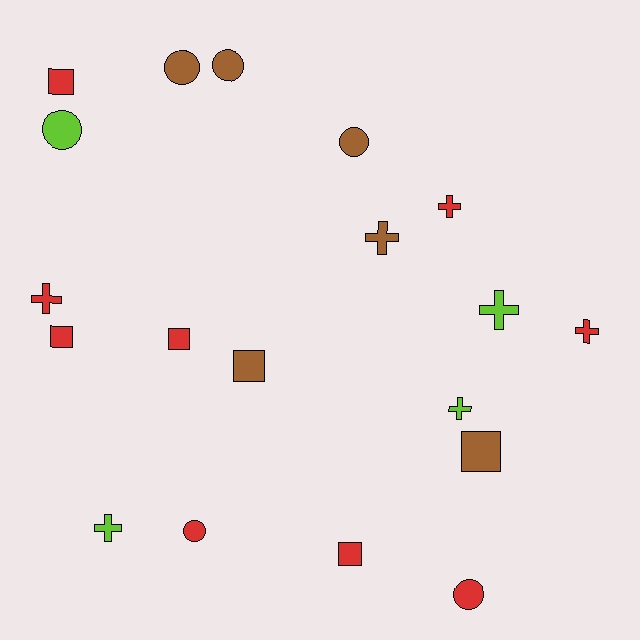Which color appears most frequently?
Red, with 9 objects.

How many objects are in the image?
There are 19 objects.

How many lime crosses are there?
There are 3 lime crosses.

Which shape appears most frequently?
Cross, with 7 objects.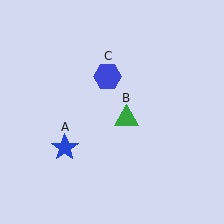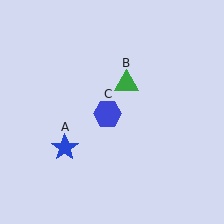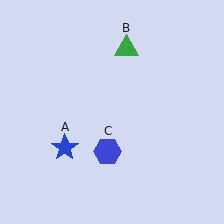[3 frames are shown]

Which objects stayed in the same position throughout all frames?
Blue star (object A) remained stationary.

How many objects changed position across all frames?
2 objects changed position: green triangle (object B), blue hexagon (object C).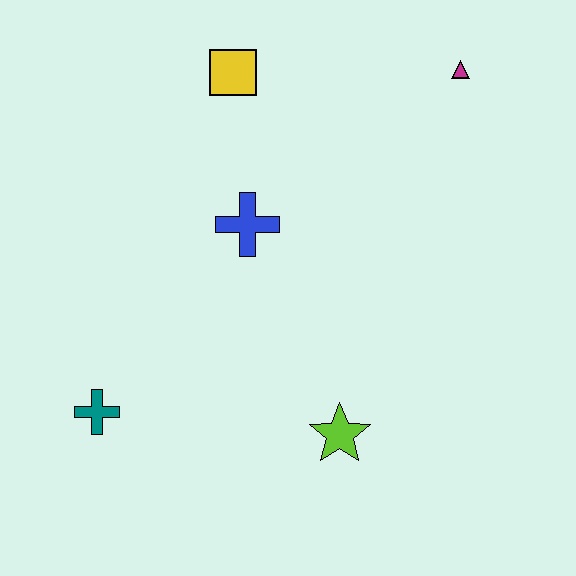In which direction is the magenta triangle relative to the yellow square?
The magenta triangle is to the right of the yellow square.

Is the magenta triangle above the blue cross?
Yes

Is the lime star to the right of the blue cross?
Yes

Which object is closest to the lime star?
The blue cross is closest to the lime star.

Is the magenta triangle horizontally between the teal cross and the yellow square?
No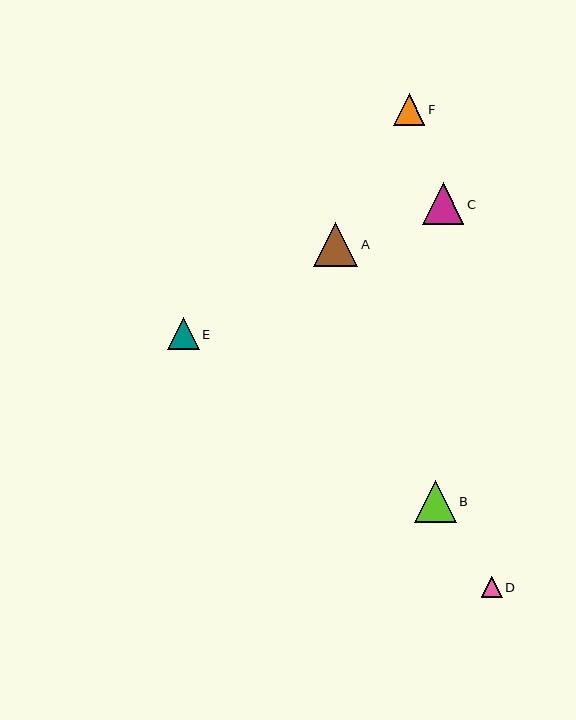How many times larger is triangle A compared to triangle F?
Triangle A is approximately 1.4 times the size of triangle F.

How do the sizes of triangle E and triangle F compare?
Triangle E and triangle F are approximately the same size.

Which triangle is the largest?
Triangle A is the largest with a size of approximately 44 pixels.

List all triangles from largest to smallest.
From largest to smallest: A, B, C, E, F, D.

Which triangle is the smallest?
Triangle D is the smallest with a size of approximately 21 pixels.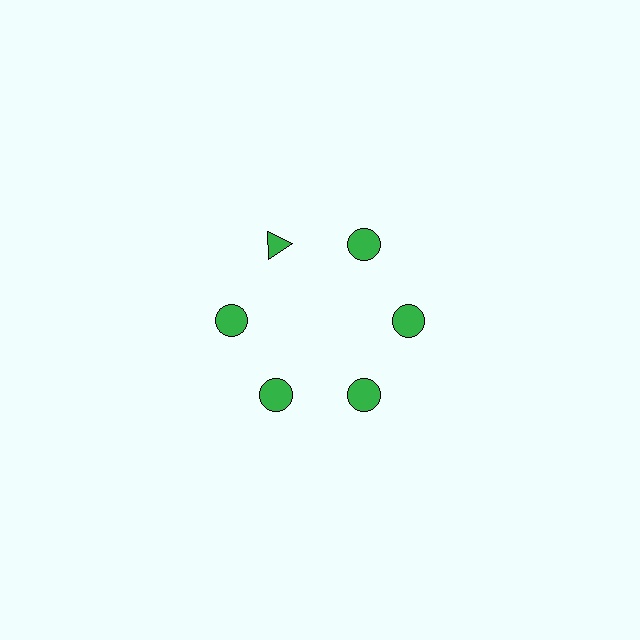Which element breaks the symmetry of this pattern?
The green triangle at roughly the 11 o'clock position breaks the symmetry. All other shapes are green circles.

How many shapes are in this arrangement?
There are 6 shapes arranged in a ring pattern.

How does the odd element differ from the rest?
It has a different shape: triangle instead of circle.